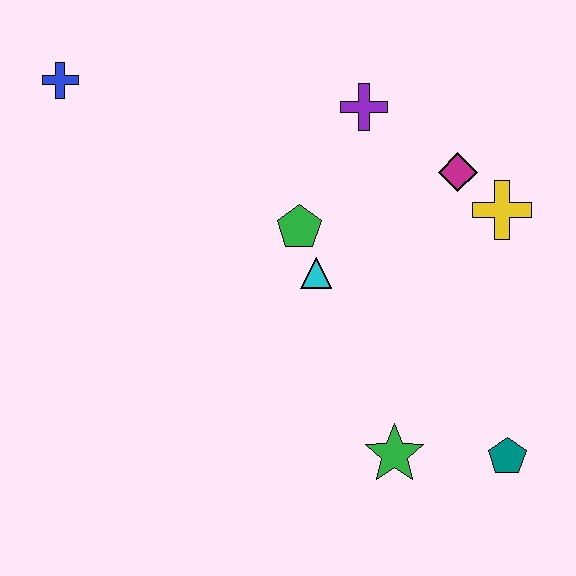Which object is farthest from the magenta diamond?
The blue cross is farthest from the magenta diamond.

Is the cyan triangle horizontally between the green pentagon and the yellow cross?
Yes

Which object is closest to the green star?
The teal pentagon is closest to the green star.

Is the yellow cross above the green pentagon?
Yes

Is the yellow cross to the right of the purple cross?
Yes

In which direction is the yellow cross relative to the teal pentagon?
The yellow cross is above the teal pentagon.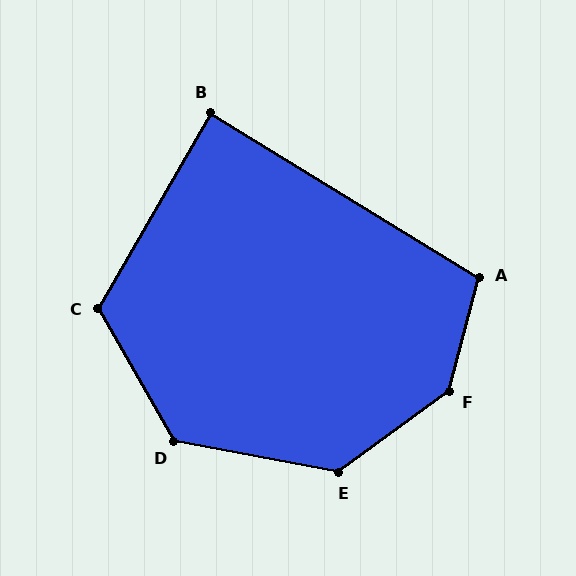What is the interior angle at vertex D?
Approximately 130 degrees (obtuse).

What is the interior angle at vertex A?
Approximately 107 degrees (obtuse).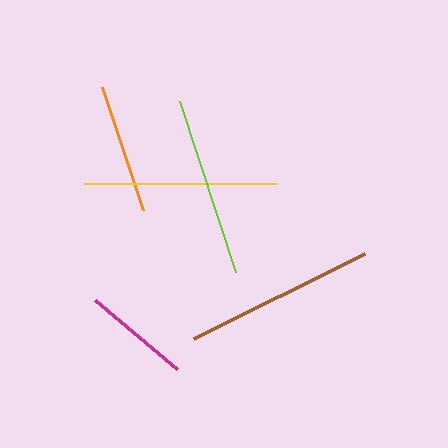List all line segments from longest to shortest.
From longest to shortest: yellow, brown, lime, orange, magenta.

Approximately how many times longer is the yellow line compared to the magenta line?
The yellow line is approximately 1.8 times the length of the magenta line.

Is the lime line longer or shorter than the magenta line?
The lime line is longer than the magenta line.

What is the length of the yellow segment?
The yellow segment is approximately 192 pixels long.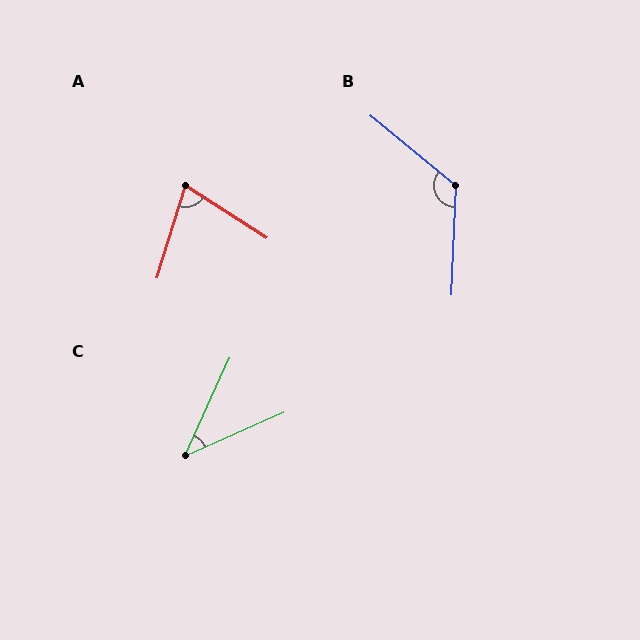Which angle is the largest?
B, at approximately 127 degrees.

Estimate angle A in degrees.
Approximately 74 degrees.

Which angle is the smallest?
C, at approximately 42 degrees.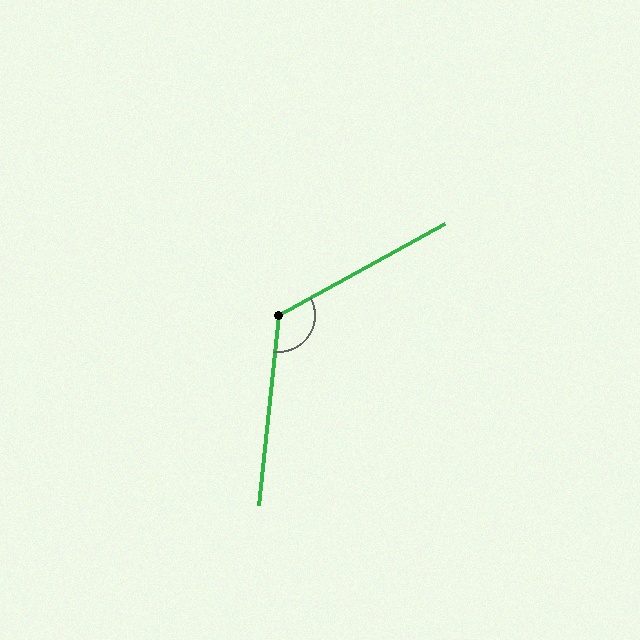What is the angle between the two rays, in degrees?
Approximately 124 degrees.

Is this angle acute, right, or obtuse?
It is obtuse.